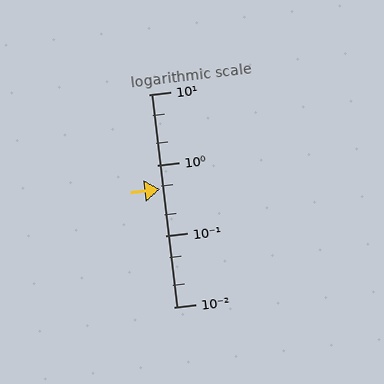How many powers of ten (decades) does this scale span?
The scale spans 3 decades, from 0.01 to 10.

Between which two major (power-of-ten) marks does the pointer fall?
The pointer is between 0.1 and 1.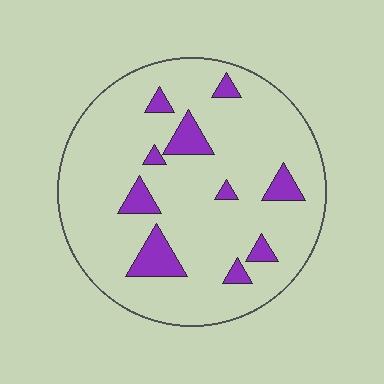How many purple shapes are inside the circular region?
10.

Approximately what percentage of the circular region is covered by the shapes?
Approximately 10%.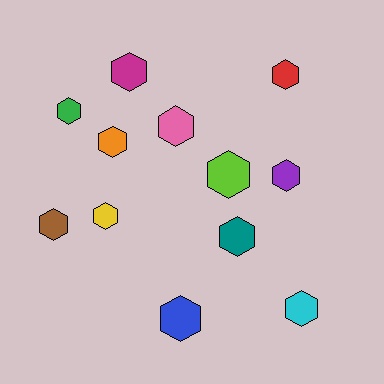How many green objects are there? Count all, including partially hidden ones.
There is 1 green object.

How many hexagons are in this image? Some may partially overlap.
There are 12 hexagons.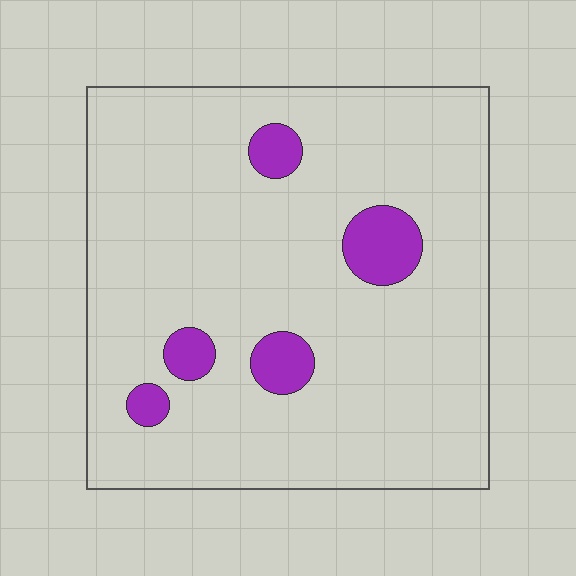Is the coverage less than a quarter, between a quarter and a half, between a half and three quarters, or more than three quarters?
Less than a quarter.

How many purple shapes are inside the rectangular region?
5.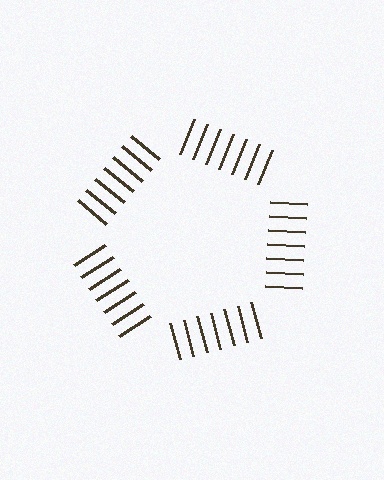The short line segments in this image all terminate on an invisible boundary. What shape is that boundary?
An illusory pentagon — the line segments terminate on its edges but no continuous stroke is drawn.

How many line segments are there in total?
35 — 7 along each of the 5 edges.